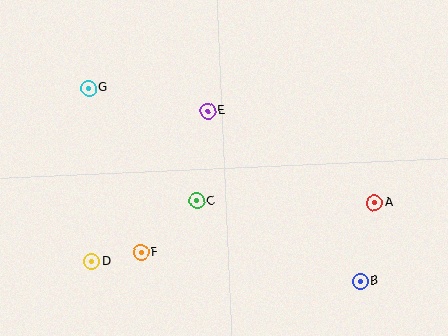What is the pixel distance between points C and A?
The distance between C and A is 178 pixels.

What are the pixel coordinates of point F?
Point F is at (141, 253).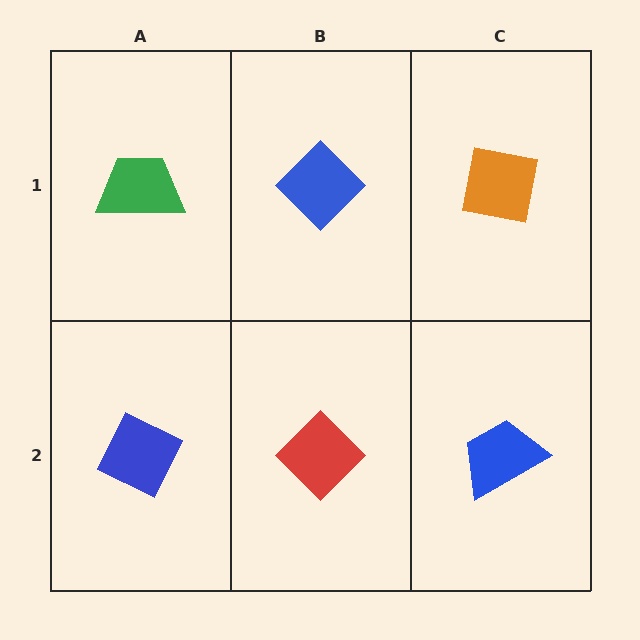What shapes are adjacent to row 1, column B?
A red diamond (row 2, column B), a green trapezoid (row 1, column A), an orange square (row 1, column C).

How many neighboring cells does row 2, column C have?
2.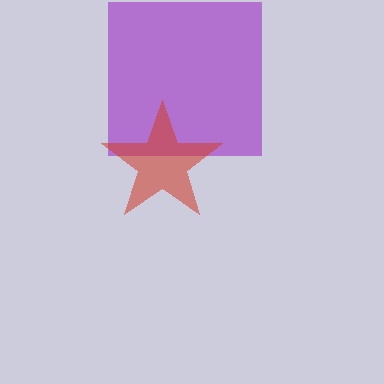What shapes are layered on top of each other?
The layered shapes are: a purple square, a red star.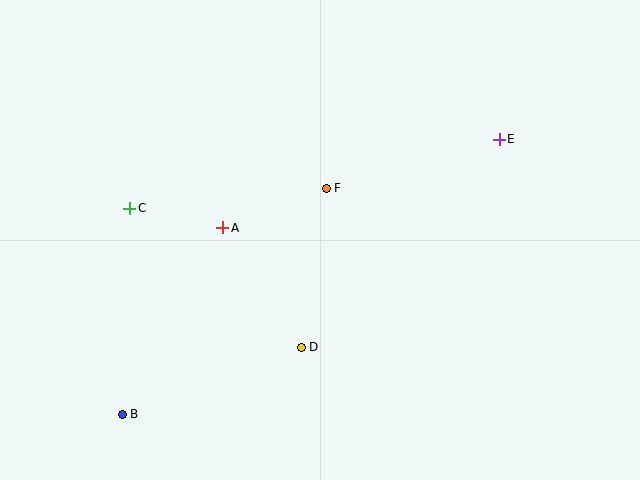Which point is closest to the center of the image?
Point F at (326, 188) is closest to the center.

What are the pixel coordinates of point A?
Point A is at (223, 228).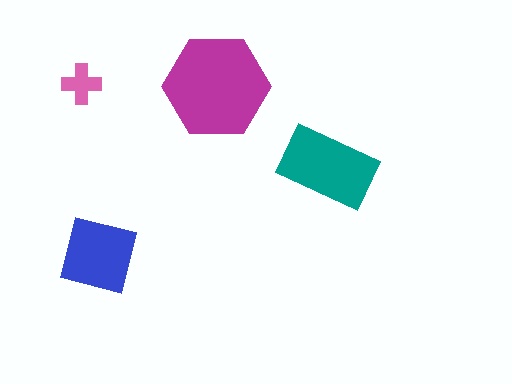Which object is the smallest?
The pink cross.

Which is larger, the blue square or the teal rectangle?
The teal rectangle.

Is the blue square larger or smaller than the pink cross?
Larger.